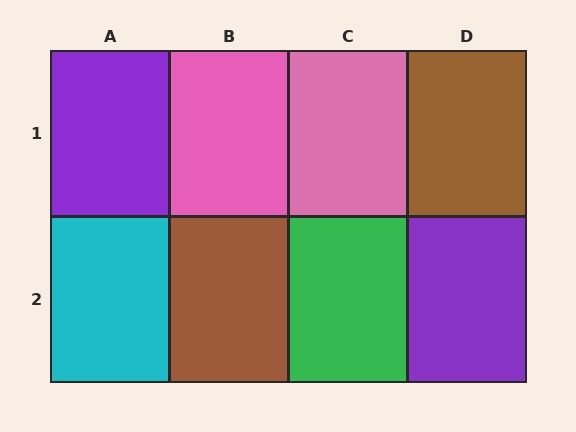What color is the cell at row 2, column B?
Brown.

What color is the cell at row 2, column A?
Cyan.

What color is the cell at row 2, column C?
Green.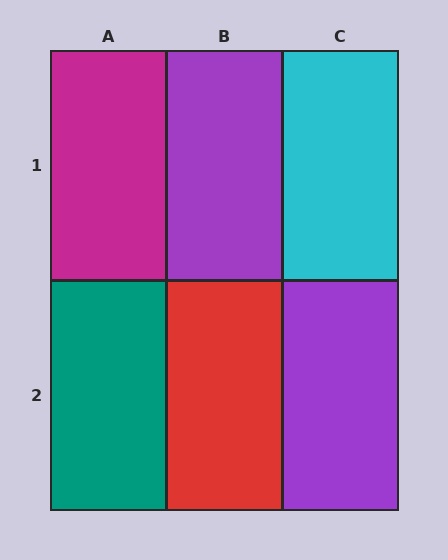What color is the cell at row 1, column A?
Magenta.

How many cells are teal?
1 cell is teal.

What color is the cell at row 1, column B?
Purple.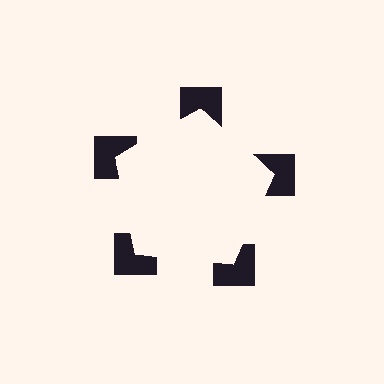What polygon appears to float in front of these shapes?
An illusory pentagon — its edges are inferred from the aligned wedge cuts in the notched squares, not physically drawn.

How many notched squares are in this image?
There are 5 — one at each vertex of the illusory pentagon.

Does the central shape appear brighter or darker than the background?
It typically appears slightly brighter than the background, even though no actual brightness change is drawn.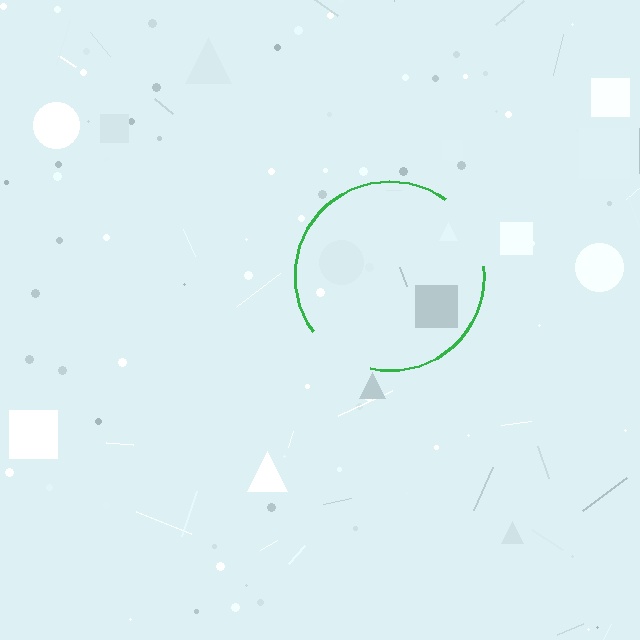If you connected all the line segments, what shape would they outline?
They would outline a circle.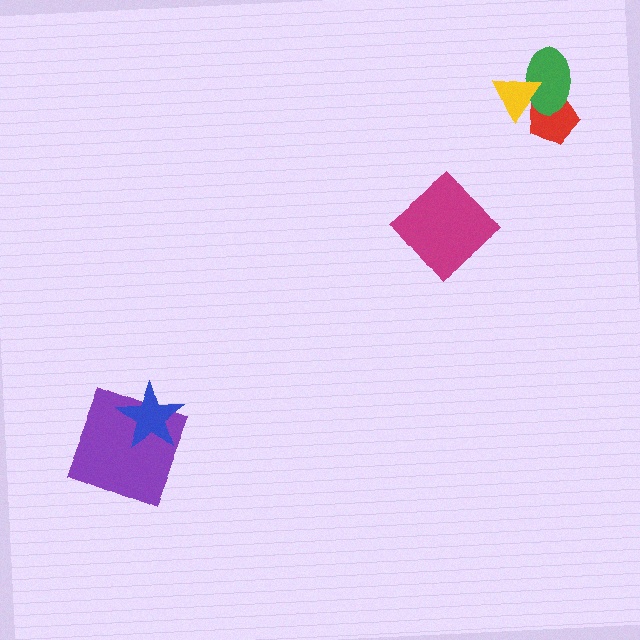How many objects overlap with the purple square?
1 object overlaps with the purple square.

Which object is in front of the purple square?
The blue star is in front of the purple square.